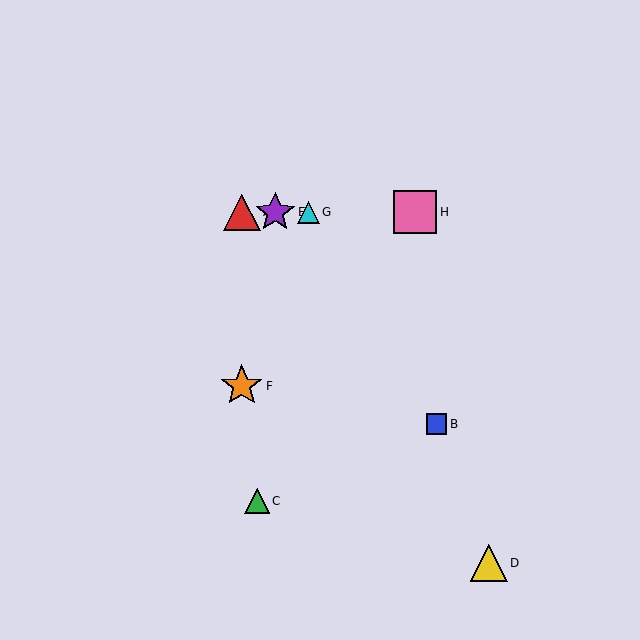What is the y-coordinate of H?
Object H is at y≈212.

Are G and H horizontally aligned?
Yes, both are at y≈212.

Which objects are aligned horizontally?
Objects A, E, G, H are aligned horizontally.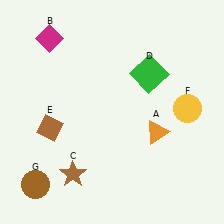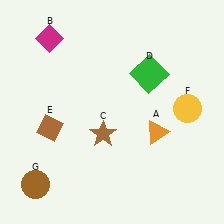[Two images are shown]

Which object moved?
The brown star (C) moved up.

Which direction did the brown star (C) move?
The brown star (C) moved up.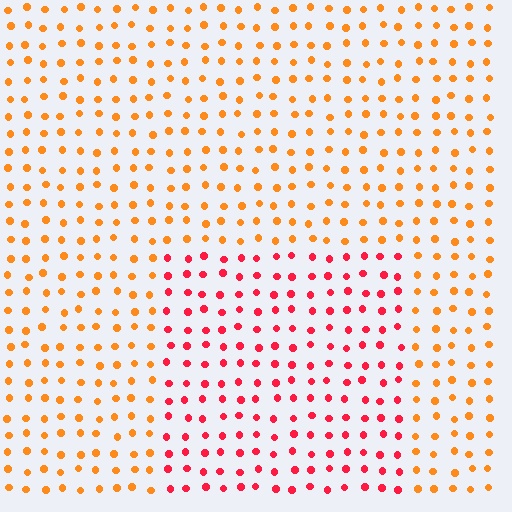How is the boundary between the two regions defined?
The boundary is defined purely by a slight shift in hue (about 40 degrees). Spacing, size, and orientation are identical on both sides.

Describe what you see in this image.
The image is filled with small orange elements in a uniform arrangement. A rectangle-shaped region is visible where the elements are tinted to a slightly different hue, forming a subtle color boundary.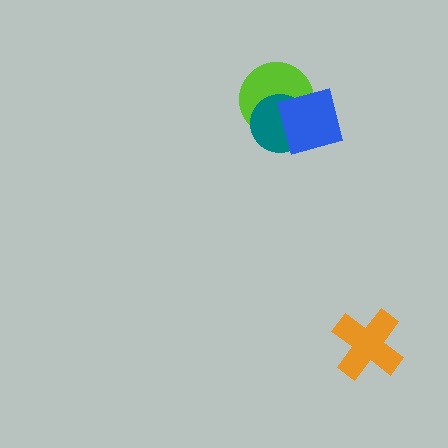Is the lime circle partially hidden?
Yes, it is partially covered by another shape.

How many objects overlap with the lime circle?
2 objects overlap with the lime circle.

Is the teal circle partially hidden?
Yes, it is partially covered by another shape.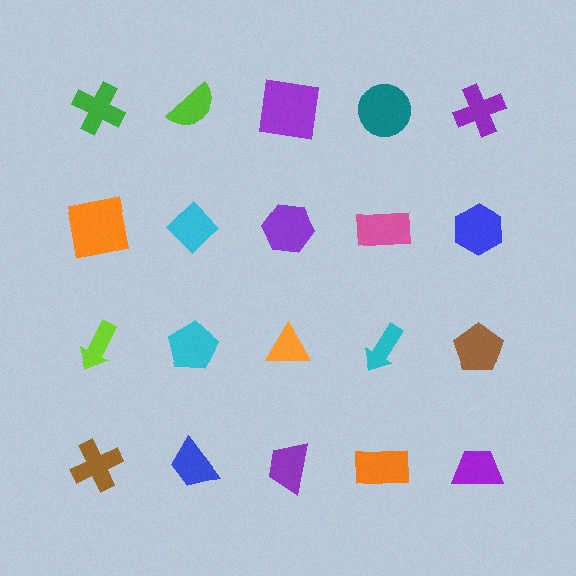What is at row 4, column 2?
A blue trapezoid.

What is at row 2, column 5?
A blue hexagon.